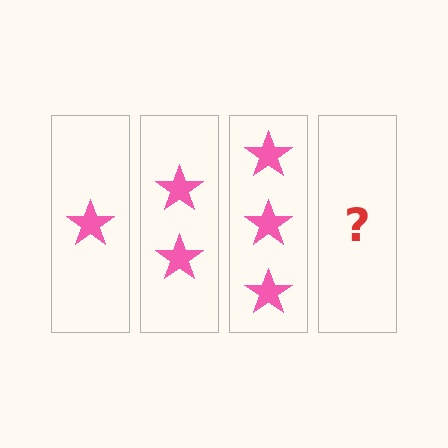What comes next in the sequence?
The next element should be 4 stars.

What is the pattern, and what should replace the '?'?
The pattern is that each step adds one more star. The '?' should be 4 stars.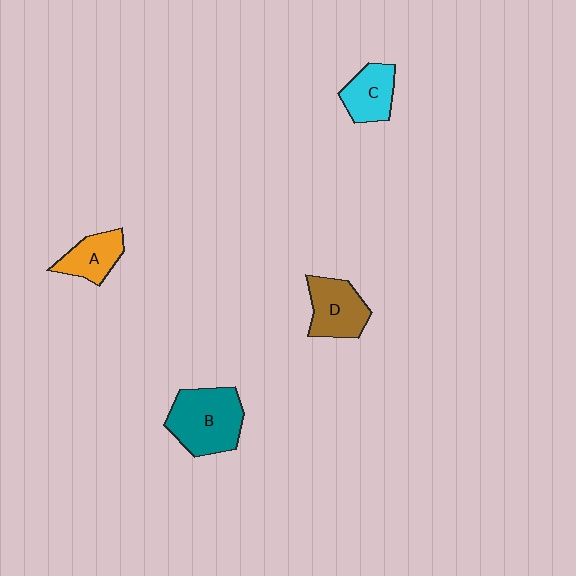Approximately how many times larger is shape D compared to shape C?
Approximately 1.2 times.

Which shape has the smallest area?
Shape A (orange).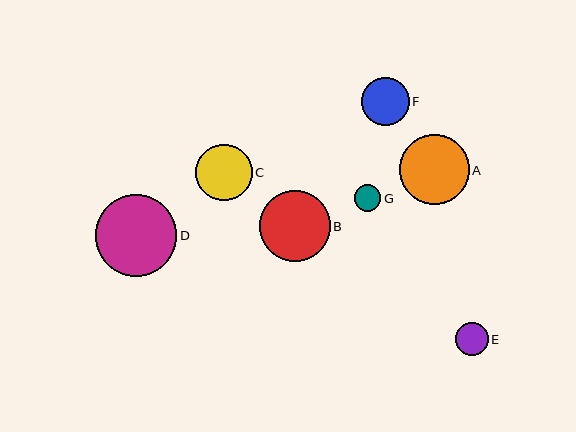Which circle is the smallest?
Circle G is the smallest with a size of approximately 26 pixels.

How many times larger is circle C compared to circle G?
Circle C is approximately 2.1 times the size of circle G.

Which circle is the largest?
Circle D is the largest with a size of approximately 81 pixels.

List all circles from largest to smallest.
From largest to smallest: D, B, A, C, F, E, G.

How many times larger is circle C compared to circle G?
Circle C is approximately 2.1 times the size of circle G.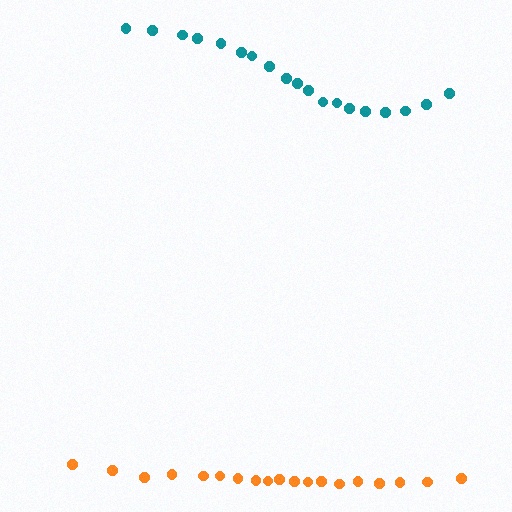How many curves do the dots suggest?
There are 2 distinct paths.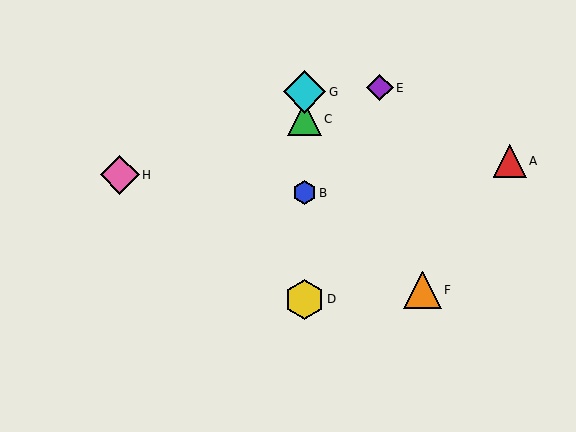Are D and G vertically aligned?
Yes, both are at x≈305.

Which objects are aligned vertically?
Objects B, C, D, G are aligned vertically.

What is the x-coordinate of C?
Object C is at x≈305.